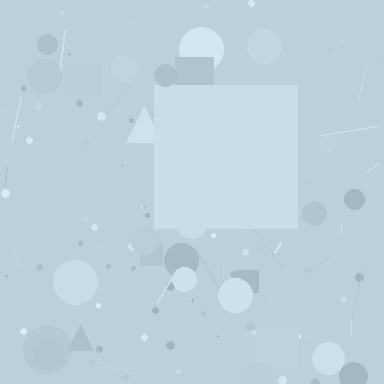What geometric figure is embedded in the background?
A square is embedded in the background.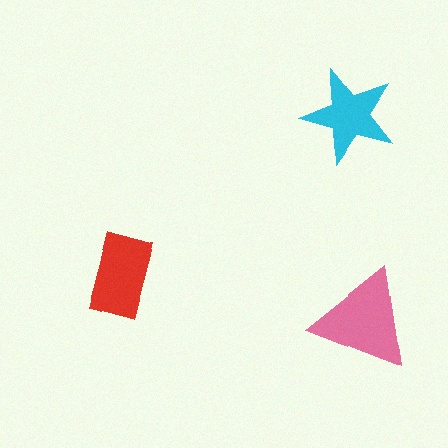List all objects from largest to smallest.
The pink triangle, the red rectangle, the cyan star.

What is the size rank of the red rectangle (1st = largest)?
2nd.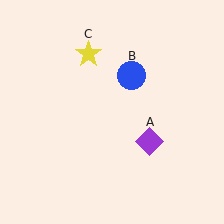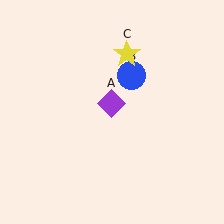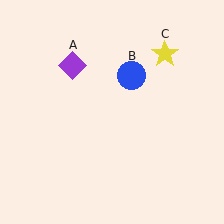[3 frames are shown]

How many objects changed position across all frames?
2 objects changed position: purple diamond (object A), yellow star (object C).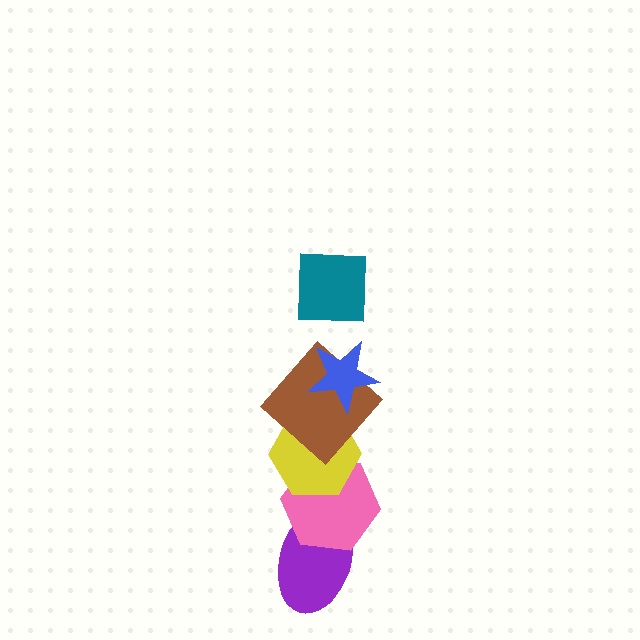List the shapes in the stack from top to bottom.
From top to bottom: the teal square, the blue star, the brown diamond, the yellow hexagon, the pink hexagon, the purple ellipse.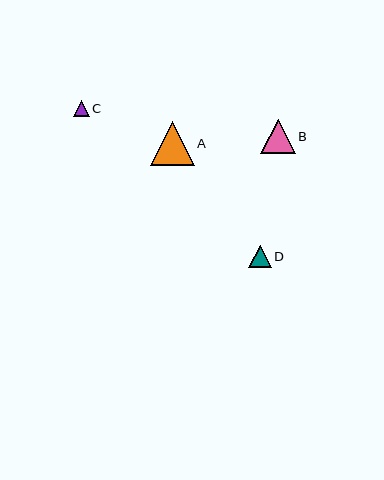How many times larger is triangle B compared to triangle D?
Triangle B is approximately 1.5 times the size of triangle D.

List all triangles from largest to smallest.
From largest to smallest: A, B, D, C.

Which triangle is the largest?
Triangle A is the largest with a size of approximately 44 pixels.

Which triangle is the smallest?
Triangle C is the smallest with a size of approximately 16 pixels.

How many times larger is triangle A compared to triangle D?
Triangle A is approximately 2.0 times the size of triangle D.